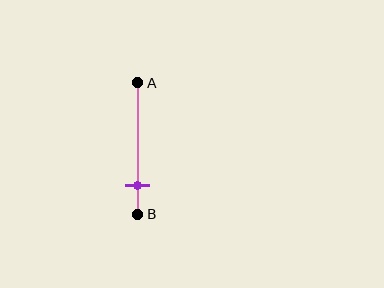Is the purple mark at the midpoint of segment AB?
No, the mark is at about 80% from A, not at the 50% midpoint.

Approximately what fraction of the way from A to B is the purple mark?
The purple mark is approximately 80% of the way from A to B.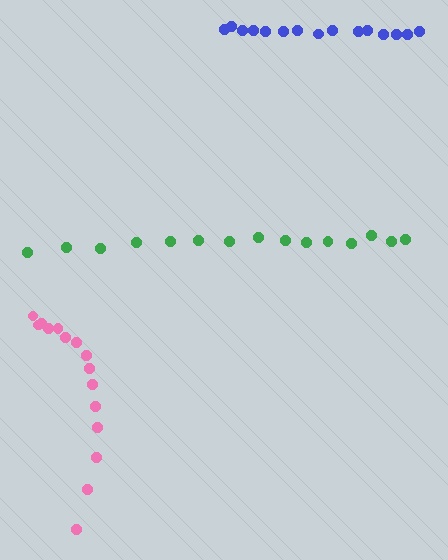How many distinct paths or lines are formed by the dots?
There are 3 distinct paths.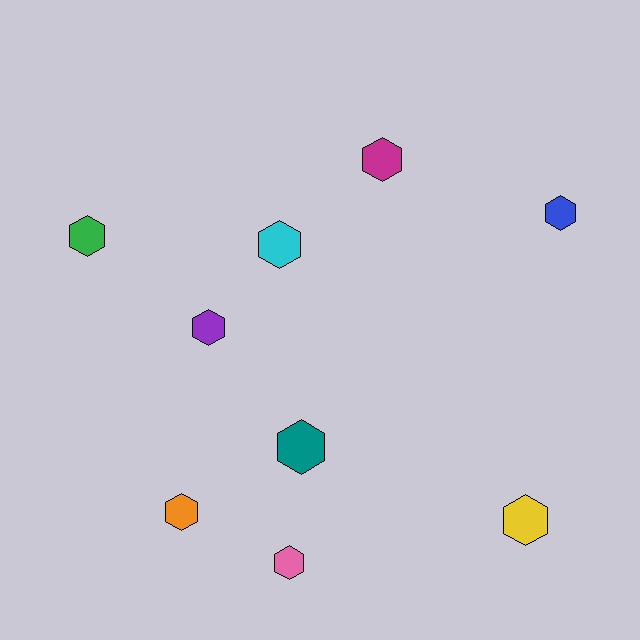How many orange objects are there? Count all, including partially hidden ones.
There is 1 orange object.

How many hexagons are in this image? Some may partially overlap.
There are 9 hexagons.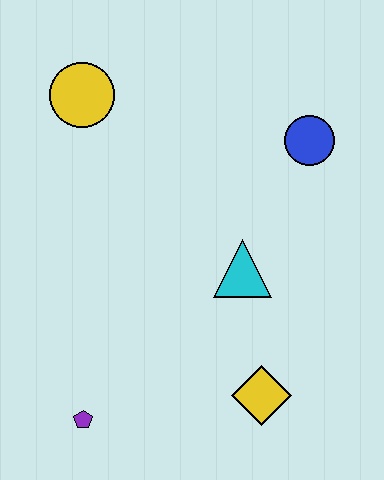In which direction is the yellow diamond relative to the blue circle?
The yellow diamond is below the blue circle.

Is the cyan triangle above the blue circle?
No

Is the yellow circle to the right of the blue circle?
No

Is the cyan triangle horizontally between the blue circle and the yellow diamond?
No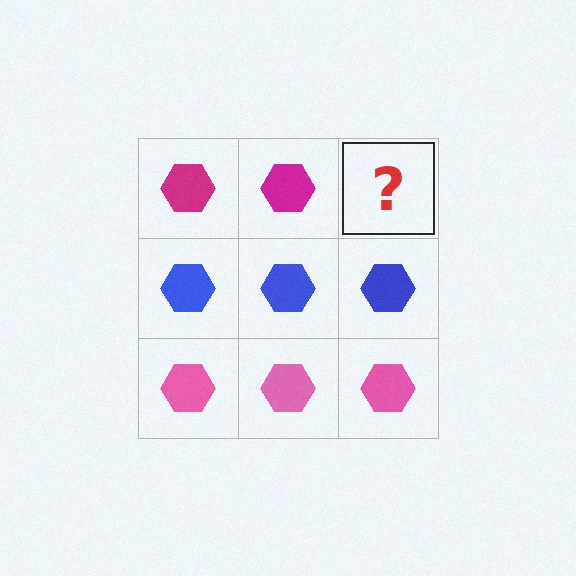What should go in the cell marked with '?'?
The missing cell should contain a magenta hexagon.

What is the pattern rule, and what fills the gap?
The rule is that each row has a consistent color. The gap should be filled with a magenta hexagon.